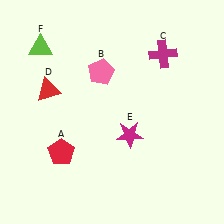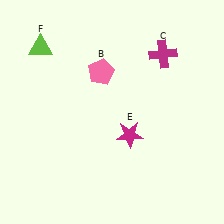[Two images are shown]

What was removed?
The red triangle (D), the red pentagon (A) were removed in Image 2.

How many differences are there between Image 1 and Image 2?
There are 2 differences between the two images.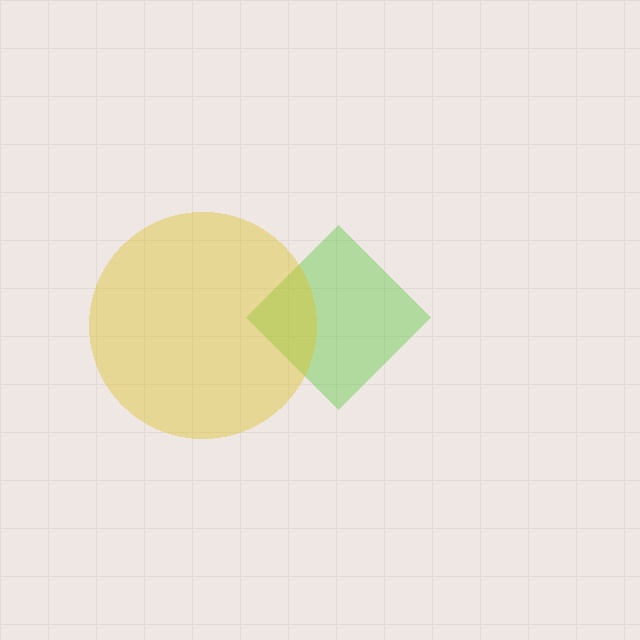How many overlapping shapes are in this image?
There are 2 overlapping shapes in the image.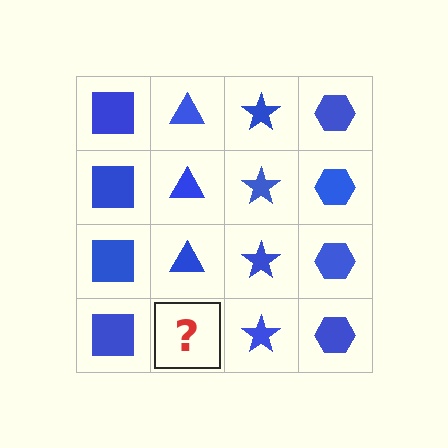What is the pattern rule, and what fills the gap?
The rule is that each column has a consistent shape. The gap should be filled with a blue triangle.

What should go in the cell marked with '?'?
The missing cell should contain a blue triangle.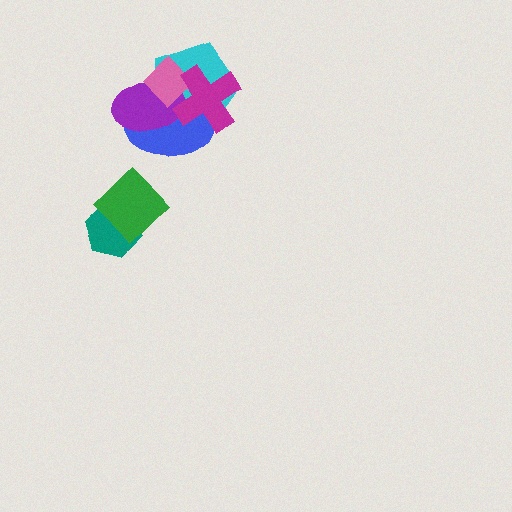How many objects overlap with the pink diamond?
4 objects overlap with the pink diamond.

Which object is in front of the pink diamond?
The magenta cross is in front of the pink diamond.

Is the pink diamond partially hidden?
Yes, it is partially covered by another shape.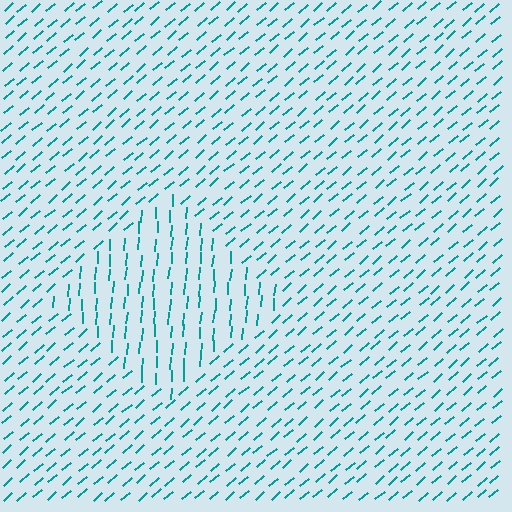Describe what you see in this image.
The image is filled with small teal line segments. A diamond region in the image has lines oriented differently from the surrounding lines, creating a visible texture boundary.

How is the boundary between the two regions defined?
The boundary is defined purely by a change in line orientation (approximately 45 degrees difference). All lines are the same color and thickness.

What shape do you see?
I see a diamond.